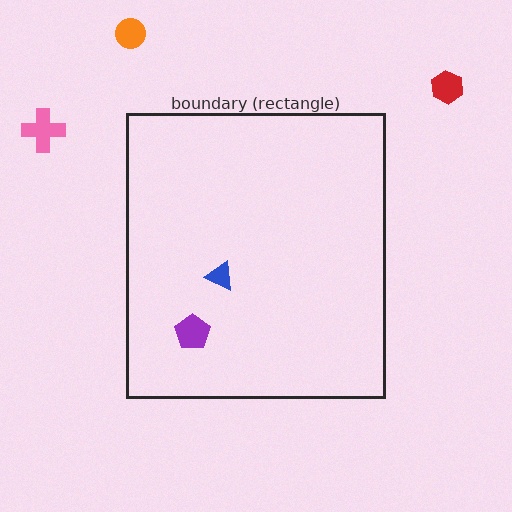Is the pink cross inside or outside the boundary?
Outside.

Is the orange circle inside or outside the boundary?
Outside.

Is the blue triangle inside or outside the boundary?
Inside.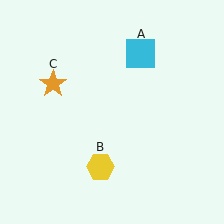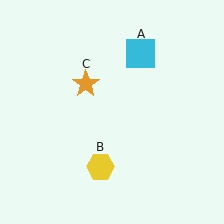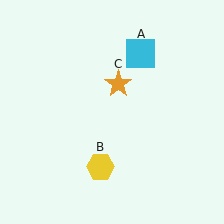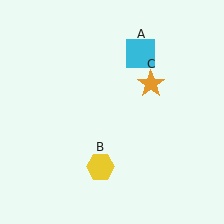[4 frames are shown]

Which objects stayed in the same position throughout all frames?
Cyan square (object A) and yellow hexagon (object B) remained stationary.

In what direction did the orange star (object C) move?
The orange star (object C) moved right.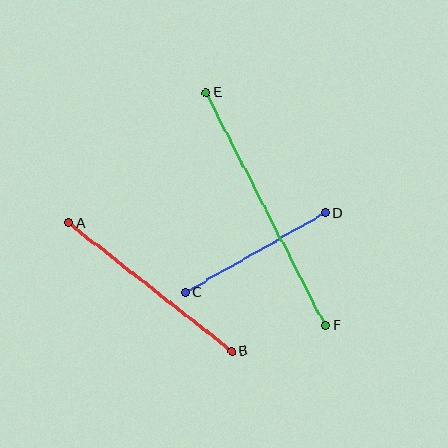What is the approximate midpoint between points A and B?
The midpoint is at approximately (150, 287) pixels.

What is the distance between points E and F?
The distance is approximately 262 pixels.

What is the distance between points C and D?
The distance is approximately 161 pixels.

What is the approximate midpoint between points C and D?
The midpoint is at approximately (255, 253) pixels.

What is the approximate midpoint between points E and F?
The midpoint is at approximately (266, 209) pixels.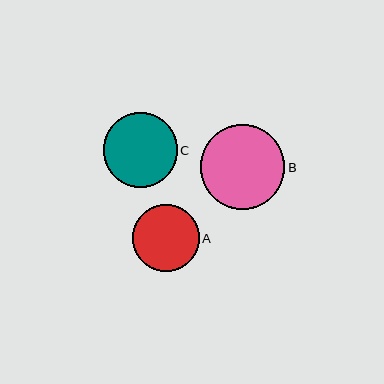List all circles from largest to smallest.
From largest to smallest: B, C, A.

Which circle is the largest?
Circle B is the largest with a size of approximately 84 pixels.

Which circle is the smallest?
Circle A is the smallest with a size of approximately 67 pixels.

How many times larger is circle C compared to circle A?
Circle C is approximately 1.1 times the size of circle A.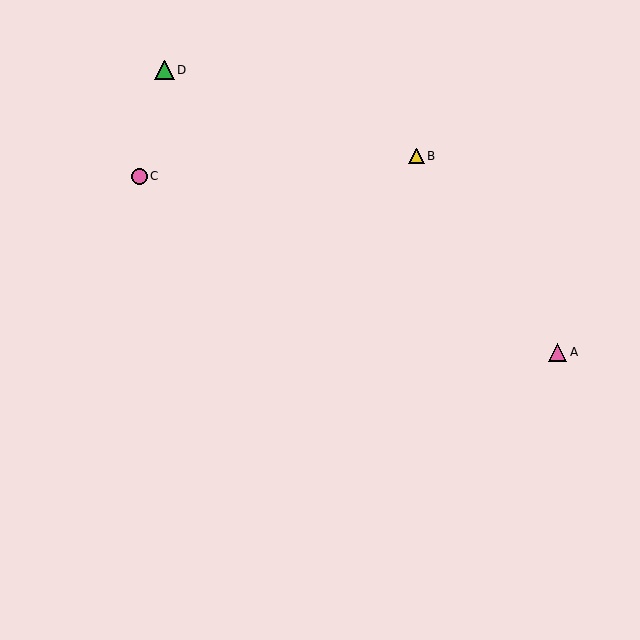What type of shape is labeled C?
Shape C is a pink circle.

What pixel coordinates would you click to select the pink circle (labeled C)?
Click at (139, 176) to select the pink circle C.